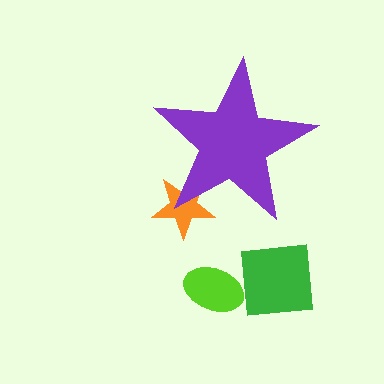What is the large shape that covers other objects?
A purple star.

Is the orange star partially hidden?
Yes, the orange star is partially hidden behind the purple star.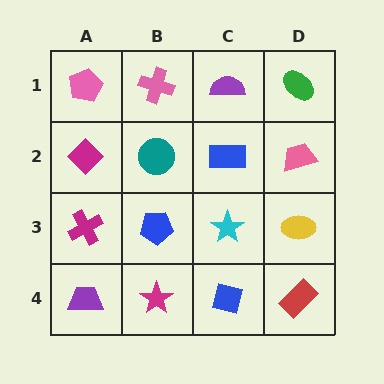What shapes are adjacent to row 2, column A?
A pink pentagon (row 1, column A), a magenta cross (row 3, column A), a teal circle (row 2, column B).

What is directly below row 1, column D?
A pink trapezoid.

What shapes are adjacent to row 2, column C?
A purple semicircle (row 1, column C), a cyan star (row 3, column C), a teal circle (row 2, column B), a pink trapezoid (row 2, column D).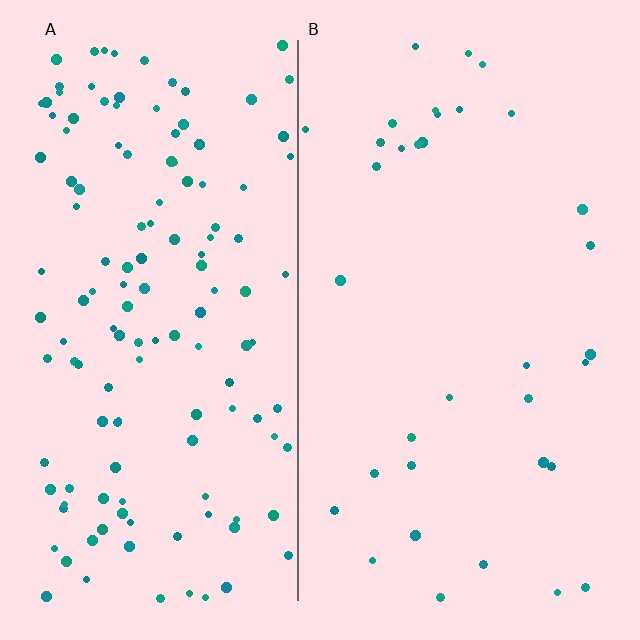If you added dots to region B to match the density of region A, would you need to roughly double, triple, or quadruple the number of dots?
Approximately quadruple.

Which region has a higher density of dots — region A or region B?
A (the left).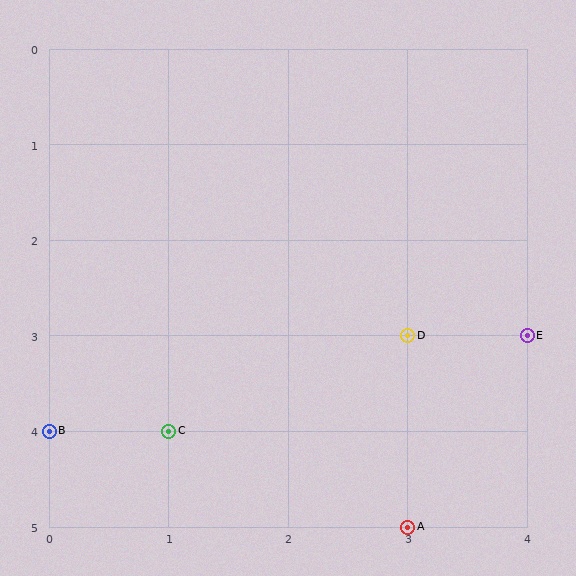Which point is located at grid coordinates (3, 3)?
Point D is at (3, 3).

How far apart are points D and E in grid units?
Points D and E are 1 column apart.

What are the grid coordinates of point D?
Point D is at grid coordinates (3, 3).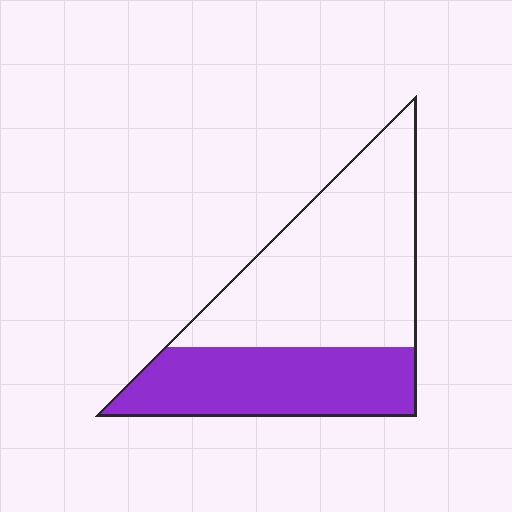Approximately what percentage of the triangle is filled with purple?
Approximately 40%.